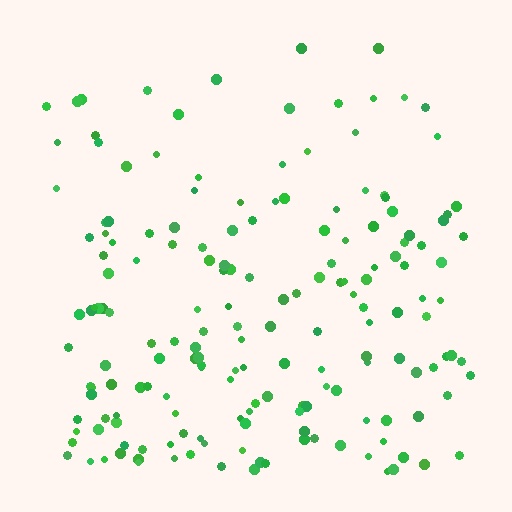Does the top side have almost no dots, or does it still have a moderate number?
Still a moderate number, just noticeably fewer than the bottom.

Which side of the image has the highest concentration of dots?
The bottom.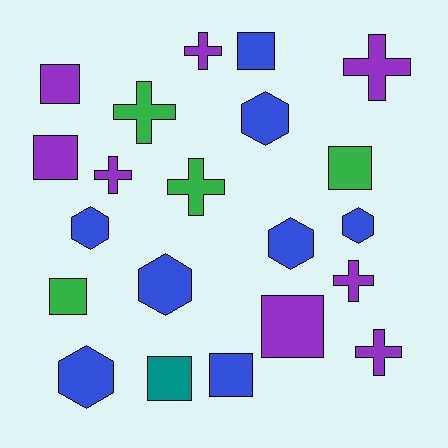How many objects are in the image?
There are 21 objects.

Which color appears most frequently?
Purple, with 8 objects.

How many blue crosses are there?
There are no blue crosses.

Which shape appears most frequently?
Square, with 8 objects.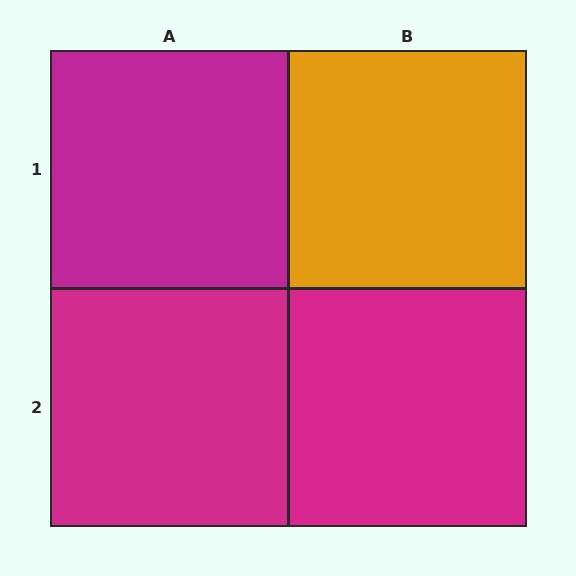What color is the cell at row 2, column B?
Magenta.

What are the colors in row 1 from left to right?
Magenta, orange.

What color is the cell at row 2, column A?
Magenta.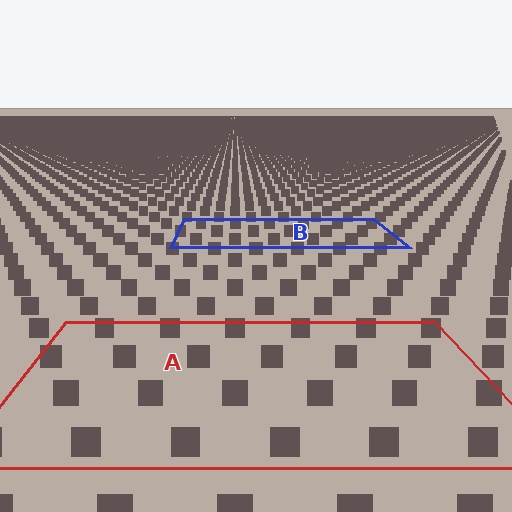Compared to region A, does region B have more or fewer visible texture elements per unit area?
Region B has more texture elements per unit area — they are packed more densely because it is farther away.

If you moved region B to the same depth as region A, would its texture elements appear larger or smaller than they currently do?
They would appear larger. At a closer depth, the same texture elements are projected at a bigger on-screen size.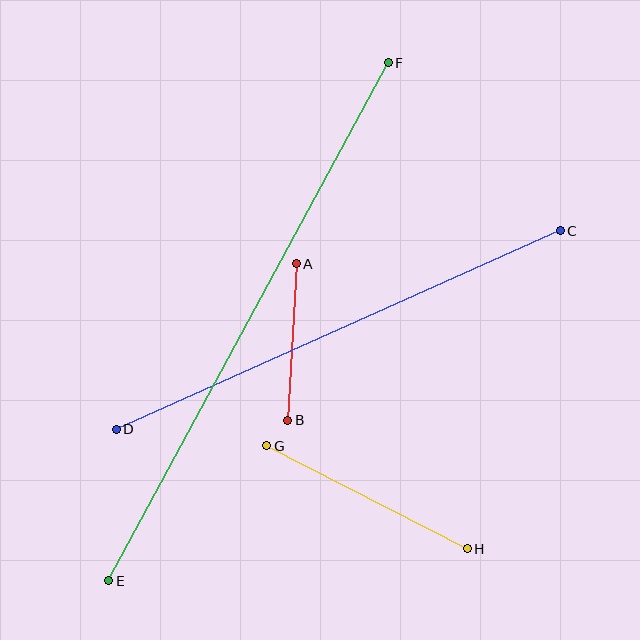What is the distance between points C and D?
The distance is approximately 487 pixels.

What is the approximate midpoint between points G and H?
The midpoint is at approximately (367, 497) pixels.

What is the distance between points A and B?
The distance is approximately 157 pixels.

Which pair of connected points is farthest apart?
Points E and F are farthest apart.